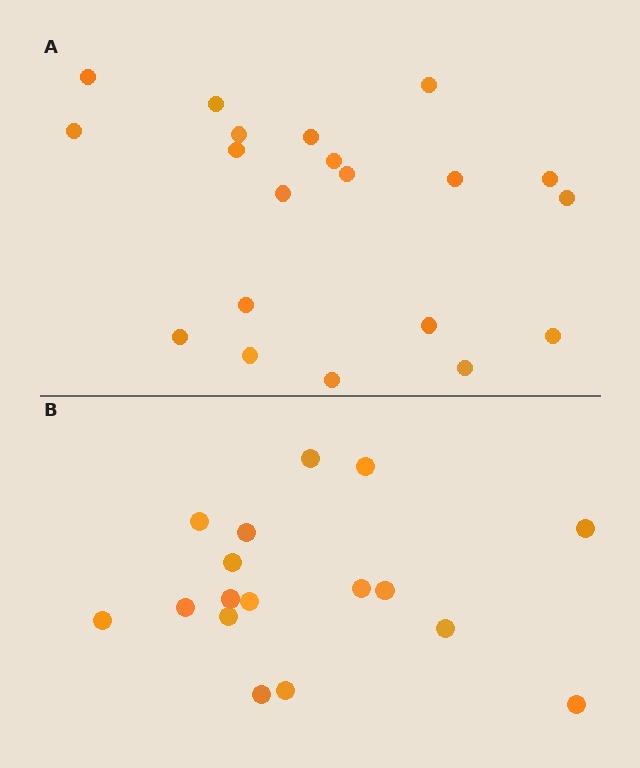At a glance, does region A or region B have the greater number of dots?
Region A (the top region) has more dots.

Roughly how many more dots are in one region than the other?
Region A has just a few more — roughly 2 or 3 more dots than region B.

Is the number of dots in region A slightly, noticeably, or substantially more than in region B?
Region A has only slightly more — the two regions are fairly close. The ratio is roughly 1.2 to 1.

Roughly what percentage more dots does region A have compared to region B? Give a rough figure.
About 20% more.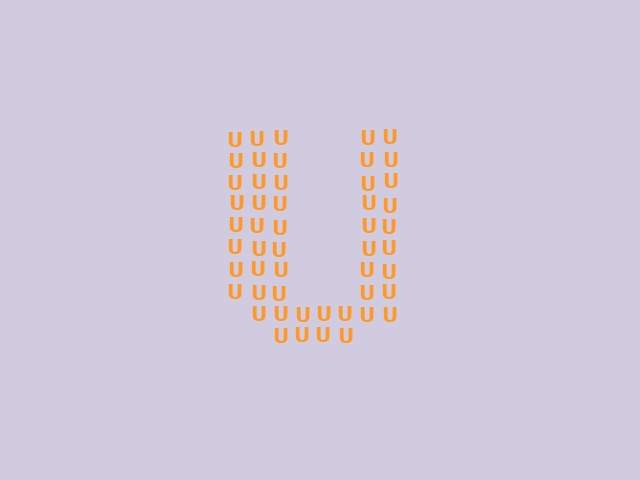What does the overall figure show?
The overall figure shows the letter U.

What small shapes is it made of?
It is made of small letter U's.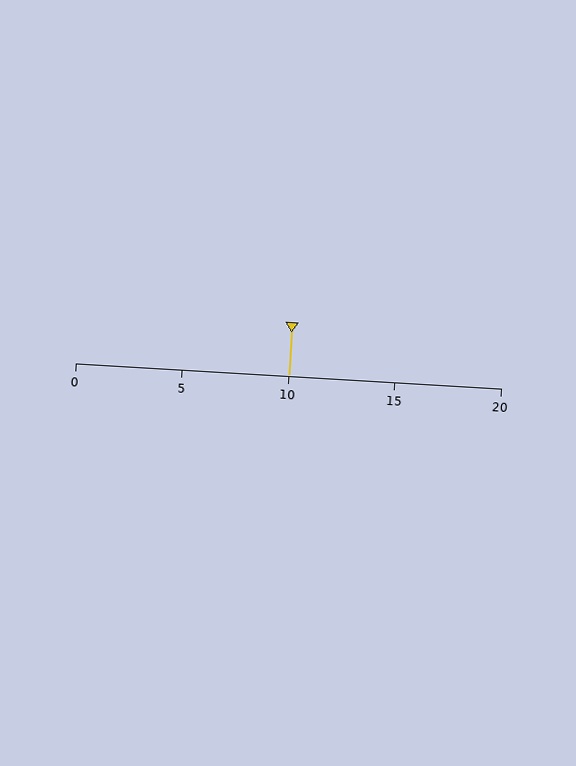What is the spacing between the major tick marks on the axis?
The major ticks are spaced 5 apart.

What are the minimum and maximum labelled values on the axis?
The axis runs from 0 to 20.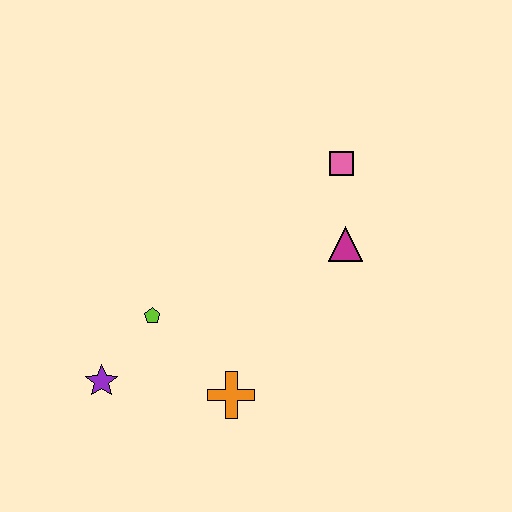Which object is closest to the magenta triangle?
The pink square is closest to the magenta triangle.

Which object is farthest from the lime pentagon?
The pink square is farthest from the lime pentagon.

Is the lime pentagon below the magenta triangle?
Yes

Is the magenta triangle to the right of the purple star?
Yes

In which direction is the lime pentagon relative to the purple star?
The lime pentagon is above the purple star.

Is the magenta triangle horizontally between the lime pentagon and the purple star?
No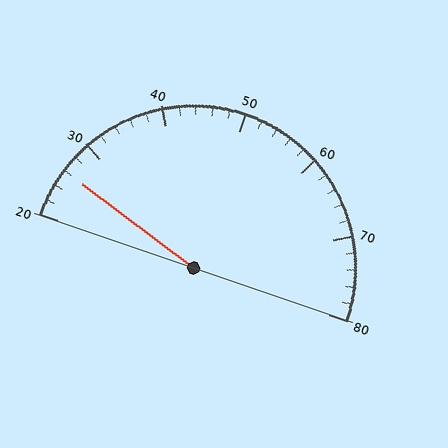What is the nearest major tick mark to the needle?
The nearest major tick mark is 30.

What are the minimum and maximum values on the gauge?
The gauge ranges from 20 to 80.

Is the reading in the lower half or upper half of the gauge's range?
The reading is in the lower half of the range (20 to 80).